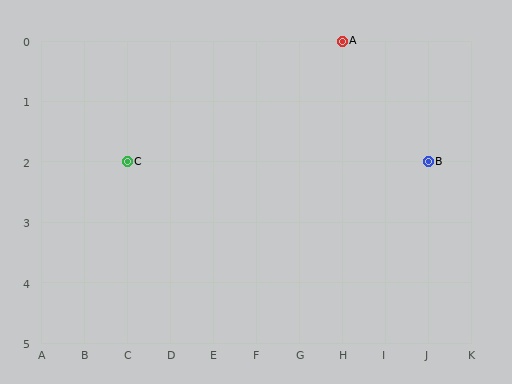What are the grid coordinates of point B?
Point B is at grid coordinates (J, 2).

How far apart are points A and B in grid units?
Points A and B are 2 columns and 2 rows apart (about 2.8 grid units diagonally).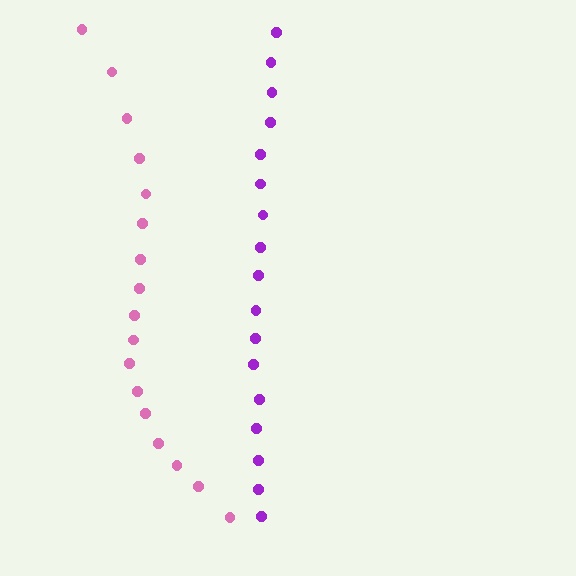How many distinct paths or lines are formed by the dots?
There are 2 distinct paths.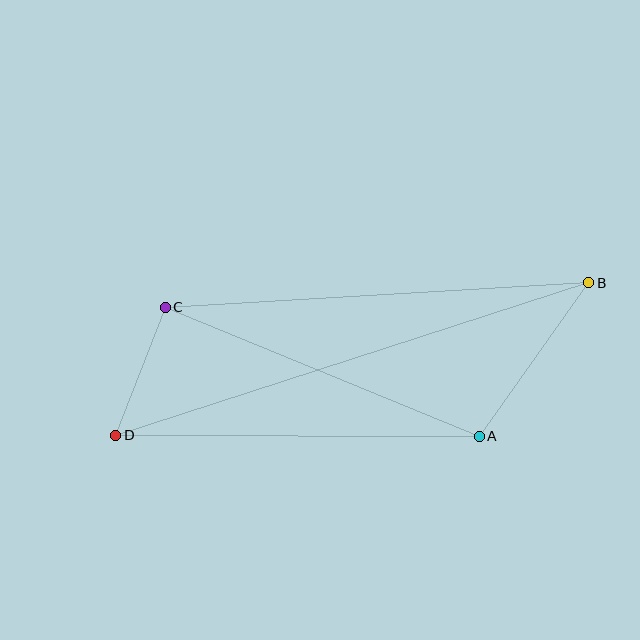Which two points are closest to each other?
Points C and D are closest to each other.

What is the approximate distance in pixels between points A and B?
The distance between A and B is approximately 188 pixels.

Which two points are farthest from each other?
Points B and D are farthest from each other.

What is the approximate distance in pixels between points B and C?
The distance between B and C is approximately 424 pixels.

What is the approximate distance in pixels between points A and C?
The distance between A and C is approximately 339 pixels.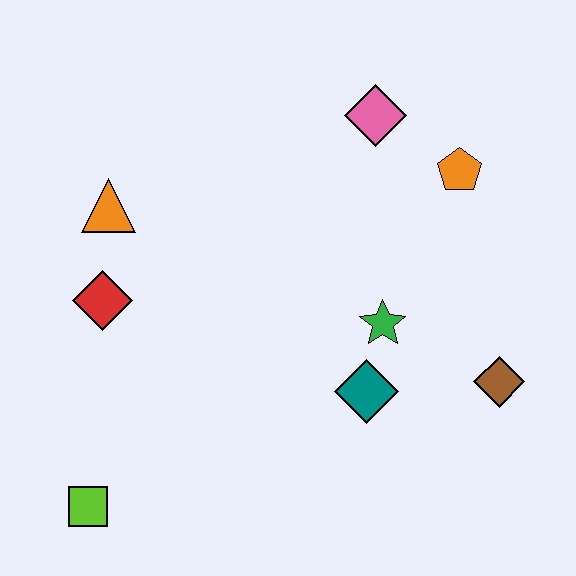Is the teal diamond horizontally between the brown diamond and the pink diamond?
No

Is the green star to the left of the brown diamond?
Yes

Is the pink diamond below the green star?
No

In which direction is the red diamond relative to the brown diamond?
The red diamond is to the left of the brown diamond.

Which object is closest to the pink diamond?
The orange pentagon is closest to the pink diamond.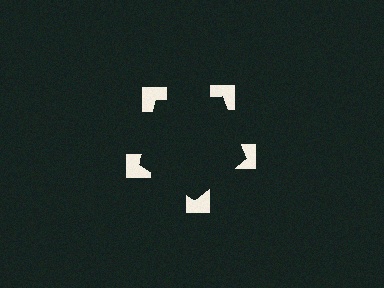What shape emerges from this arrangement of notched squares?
An illusory pentagon — its edges are inferred from the aligned wedge cuts in the notched squares, not physically drawn.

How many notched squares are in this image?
There are 5 — one at each vertex of the illusory pentagon.